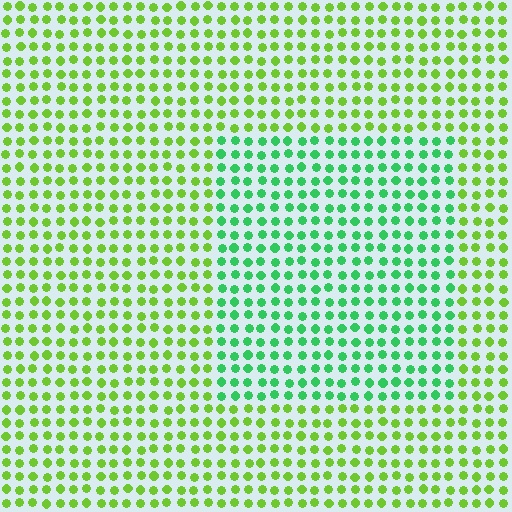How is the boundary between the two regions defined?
The boundary is defined purely by a slight shift in hue (about 43 degrees). Spacing, size, and orientation are identical on both sides.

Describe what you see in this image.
The image is filled with small lime elements in a uniform arrangement. A rectangle-shaped region is visible where the elements are tinted to a slightly different hue, forming a subtle color boundary.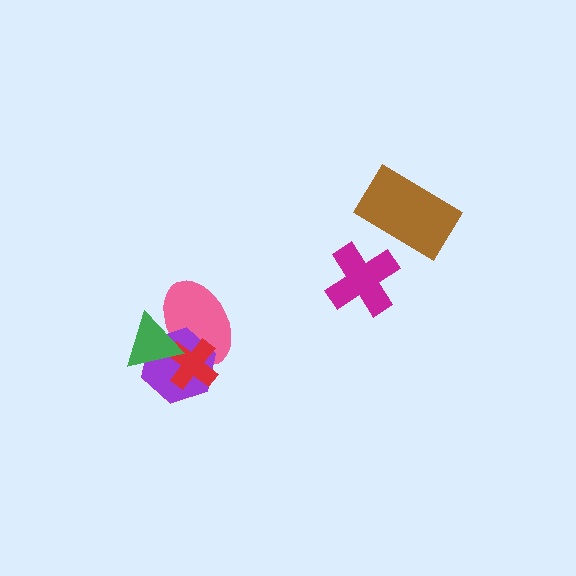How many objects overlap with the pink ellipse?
3 objects overlap with the pink ellipse.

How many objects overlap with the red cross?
3 objects overlap with the red cross.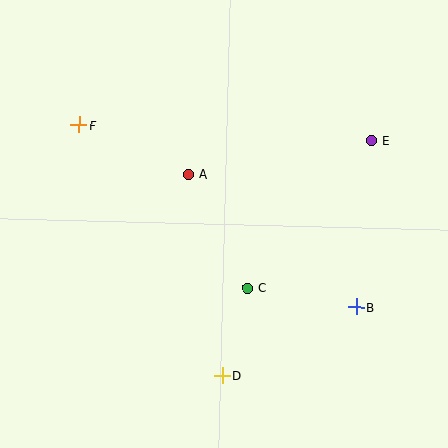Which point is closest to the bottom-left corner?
Point D is closest to the bottom-left corner.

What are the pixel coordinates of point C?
Point C is at (248, 288).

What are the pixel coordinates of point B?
Point B is at (356, 307).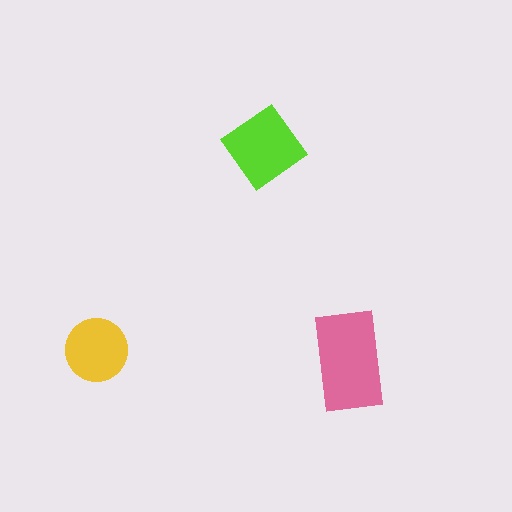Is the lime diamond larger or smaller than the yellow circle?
Larger.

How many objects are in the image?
There are 3 objects in the image.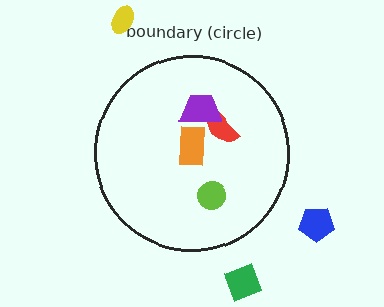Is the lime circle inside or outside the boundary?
Inside.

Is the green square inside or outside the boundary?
Outside.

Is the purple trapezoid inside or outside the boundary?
Inside.